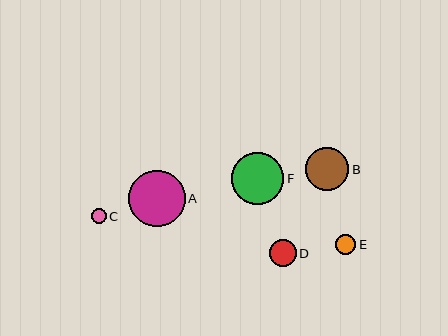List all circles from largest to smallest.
From largest to smallest: A, F, B, D, E, C.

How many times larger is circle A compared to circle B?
Circle A is approximately 1.3 times the size of circle B.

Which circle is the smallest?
Circle C is the smallest with a size of approximately 15 pixels.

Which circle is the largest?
Circle A is the largest with a size of approximately 56 pixels.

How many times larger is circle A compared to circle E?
Circle A is approximately 2.8 times the size of circle E.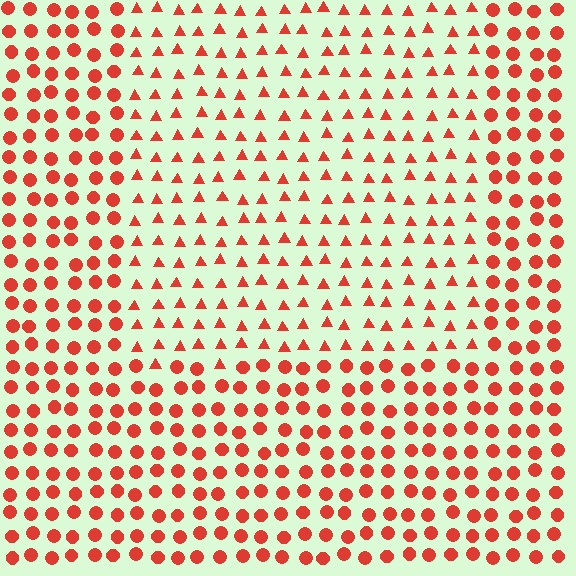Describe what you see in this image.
The image is filled with small red elements arranged in a uniform grid. A rectangle-shaped region contains triangles, while the surrounding area contains circles. The boundary is defined purely by the change in element shape.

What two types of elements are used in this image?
The image uses triangles inside the rectangle region and circles outside it.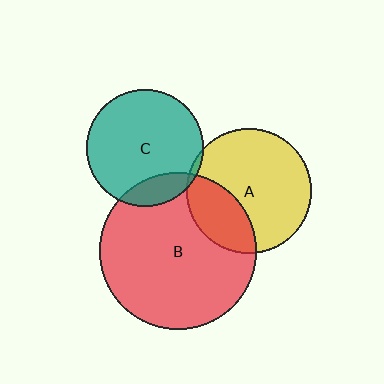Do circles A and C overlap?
Yes.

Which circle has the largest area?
Circle B (red).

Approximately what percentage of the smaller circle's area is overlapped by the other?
Approximately 5%.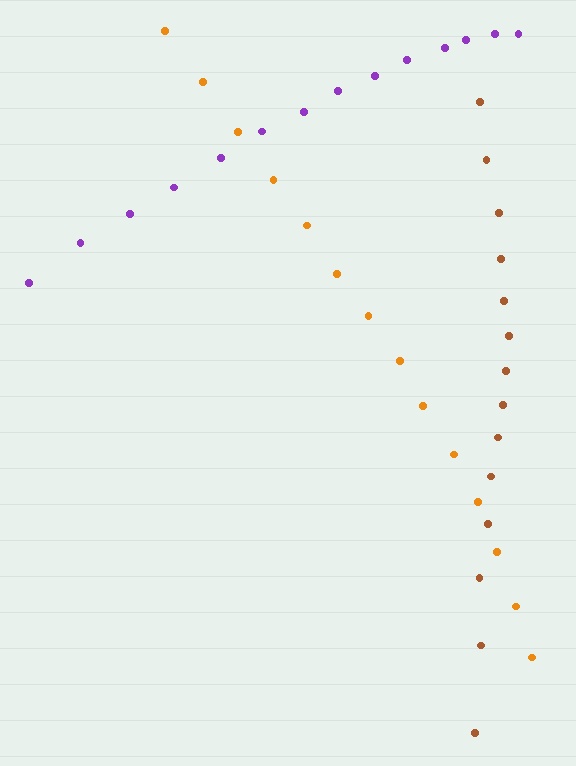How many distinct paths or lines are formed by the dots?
There are 3 distinct paths.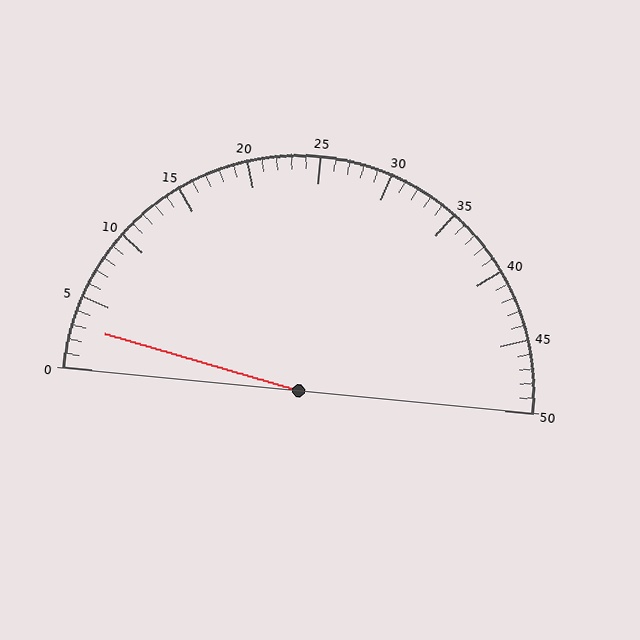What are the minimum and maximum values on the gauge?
The gauge ranges from 0 to 50.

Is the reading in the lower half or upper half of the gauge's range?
The reading is in the lower half of the range (0 to 50).